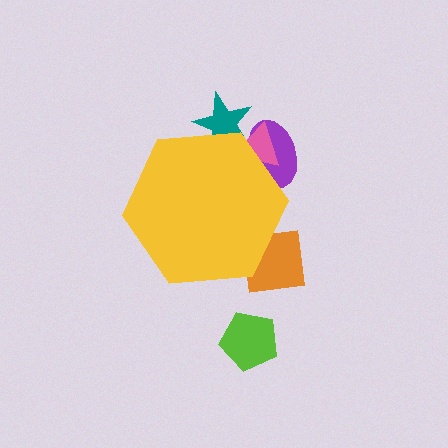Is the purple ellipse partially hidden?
Yes, the purple ellipse is partially hidden behind the yellow hexagon.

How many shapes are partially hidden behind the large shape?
4 shapes are partially hidden.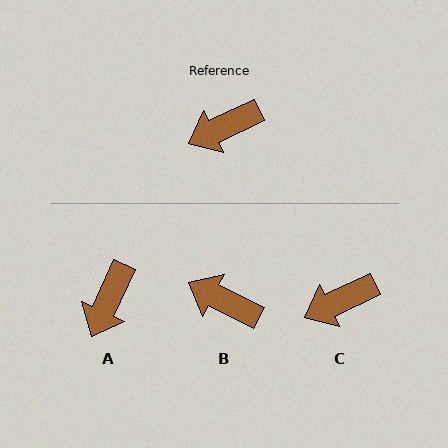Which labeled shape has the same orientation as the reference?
C.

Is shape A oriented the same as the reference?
No, it is off by about 40 degrees.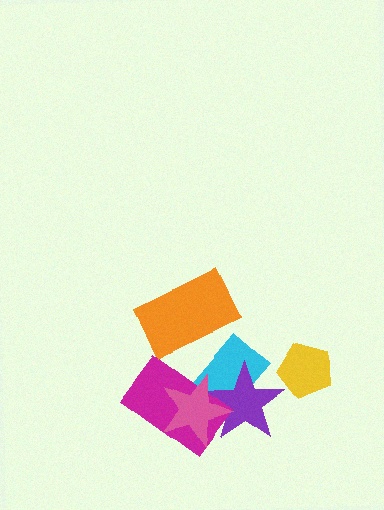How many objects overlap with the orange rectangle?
1 object overlaps with the orange rectangle.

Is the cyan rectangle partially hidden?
Yes, it is partially covered by another shape.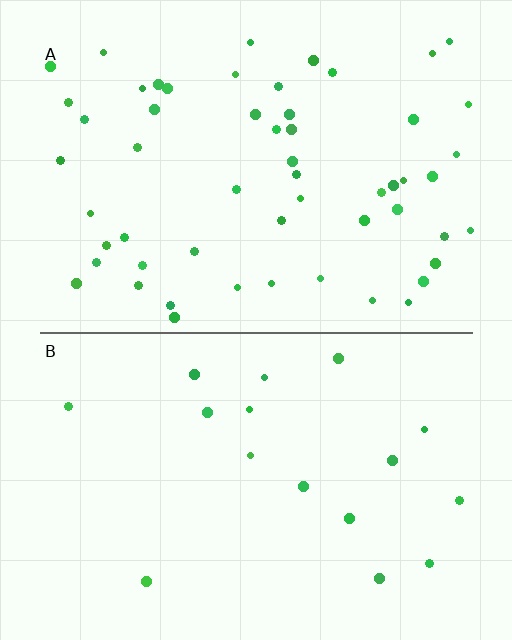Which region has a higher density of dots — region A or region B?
A (the top).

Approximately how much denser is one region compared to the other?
Approximately 3.4× — region A over region B.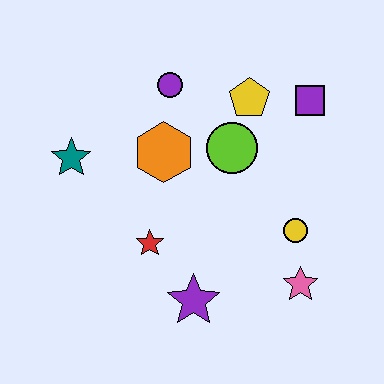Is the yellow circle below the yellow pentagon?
Yes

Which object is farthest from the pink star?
The teal star is farthest from the pink star.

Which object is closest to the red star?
The purple star is closest to the red star.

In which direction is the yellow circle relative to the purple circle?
The yellow circle is below the purple circle.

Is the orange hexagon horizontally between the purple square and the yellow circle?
No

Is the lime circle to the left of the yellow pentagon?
Yes